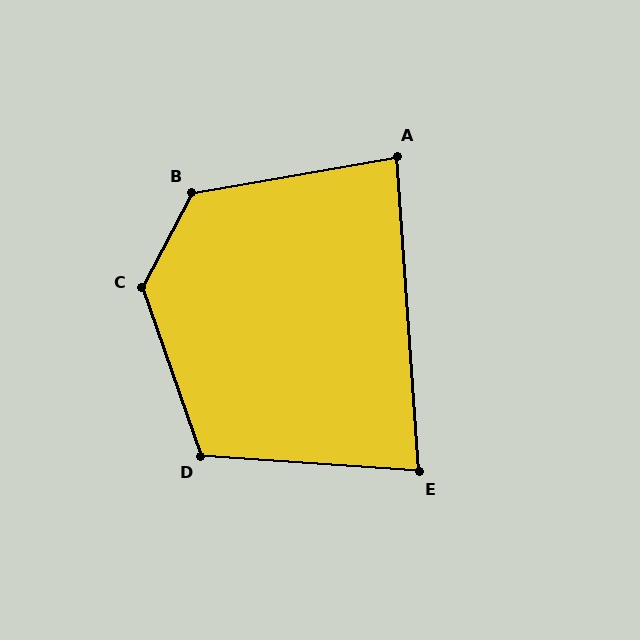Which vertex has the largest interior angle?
C, at approximately 133 degrees.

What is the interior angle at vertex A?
Approximately 84 degrees (acute).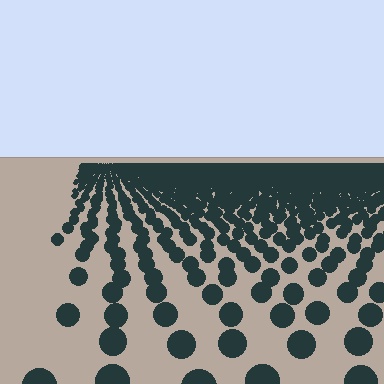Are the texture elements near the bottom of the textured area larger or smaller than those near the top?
Larger. Near the bottom, elements are closer to the viewer and appear at a bigger on-screen size.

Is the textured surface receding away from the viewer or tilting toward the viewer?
The surface is receding away from the viewer. Texture elements get smaller and denser toward the top.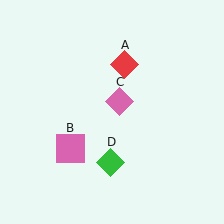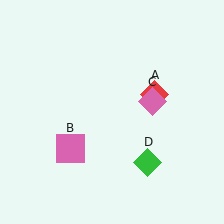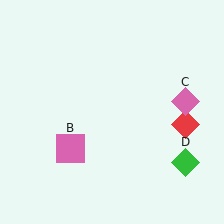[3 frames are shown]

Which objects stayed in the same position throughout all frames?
Pink square (object B) remained stationary.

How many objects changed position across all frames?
3 objects changed position: red diamond (object A), pink diamond (object C), green diamond (object D).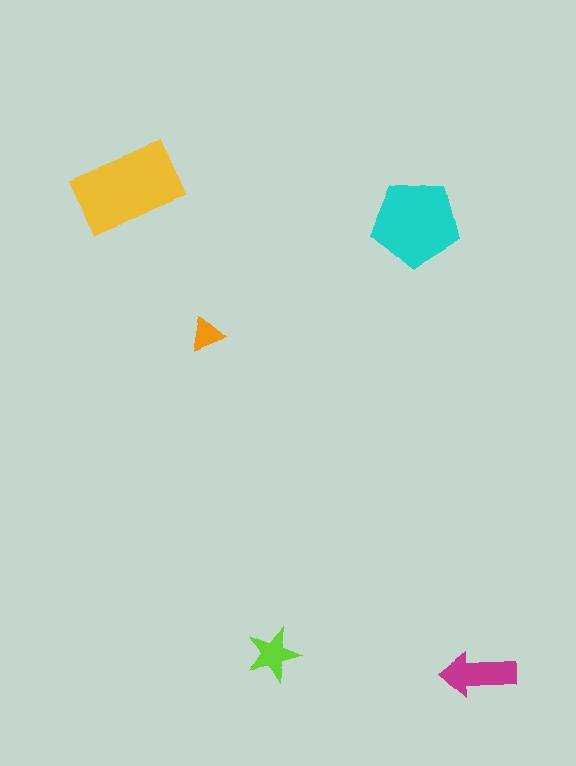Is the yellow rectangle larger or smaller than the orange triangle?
Larger.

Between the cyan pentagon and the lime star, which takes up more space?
The cyan pentagon.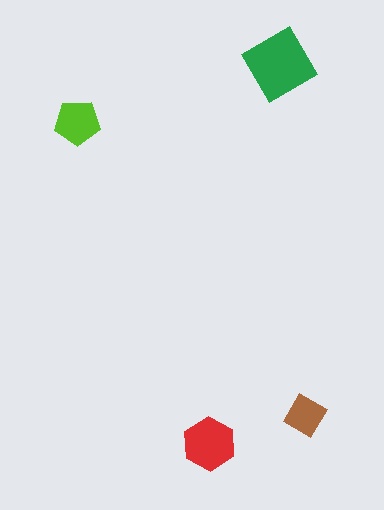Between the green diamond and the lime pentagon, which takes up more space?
The green diamond.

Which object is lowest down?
The red hexagon is bottommost.